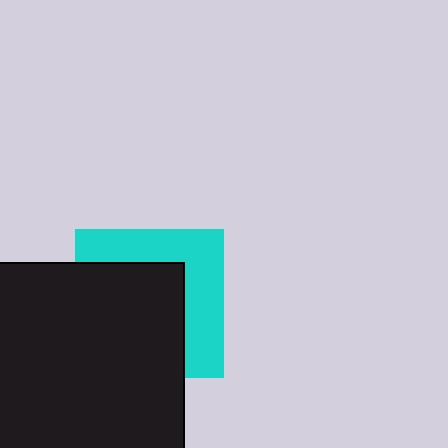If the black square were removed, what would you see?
You would see the complete cyan square.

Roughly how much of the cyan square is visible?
A small part of it is visible (roughly 42%).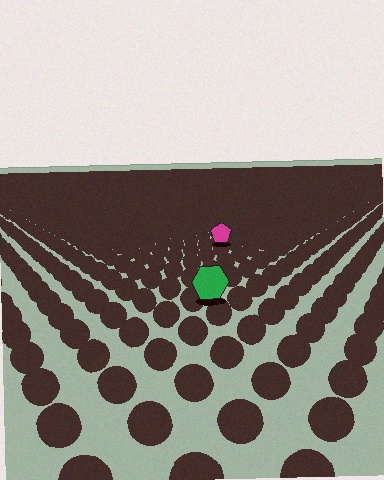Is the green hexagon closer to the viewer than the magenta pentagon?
Yes. The green hexagon is closer — you can tell from the texture gradient: the ground texture is coarser near it.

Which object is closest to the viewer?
The green hexagon is closest. The texture marks near it are larger and more spread out.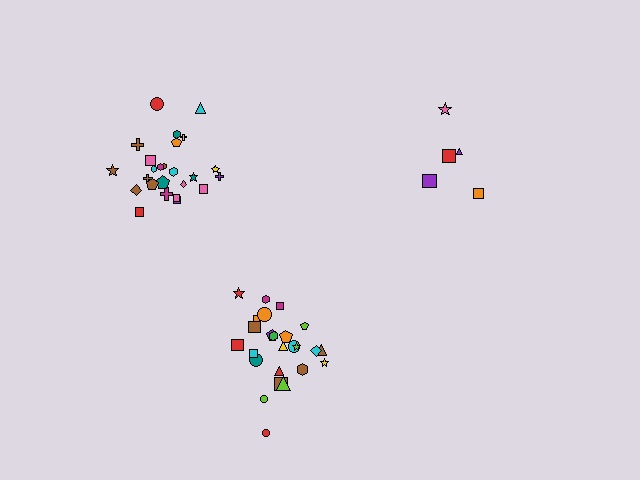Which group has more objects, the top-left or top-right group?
The top-left group.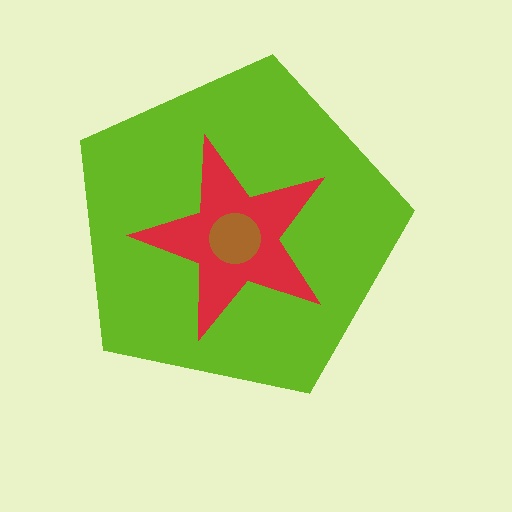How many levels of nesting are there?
3.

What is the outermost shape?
The lime pentagon.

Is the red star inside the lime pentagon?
Yes.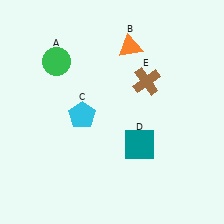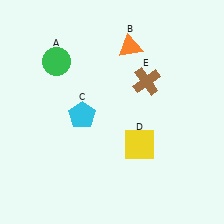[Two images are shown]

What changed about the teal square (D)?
In Image 1, D is teal. In Image 2, it changed to yellow.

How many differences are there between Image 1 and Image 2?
There is 1 difference between the two images.